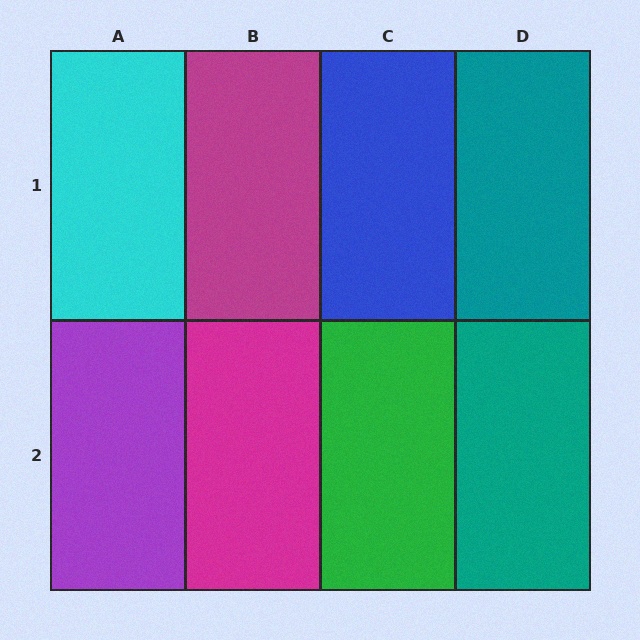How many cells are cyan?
1 cell is cyan.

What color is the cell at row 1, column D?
Teal.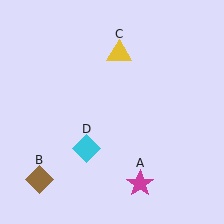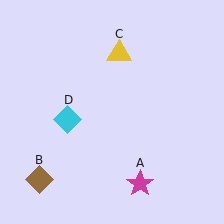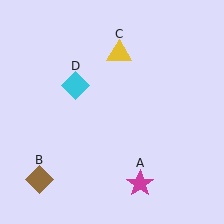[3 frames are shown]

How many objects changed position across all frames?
1 object changed position: cyan diamond (object D).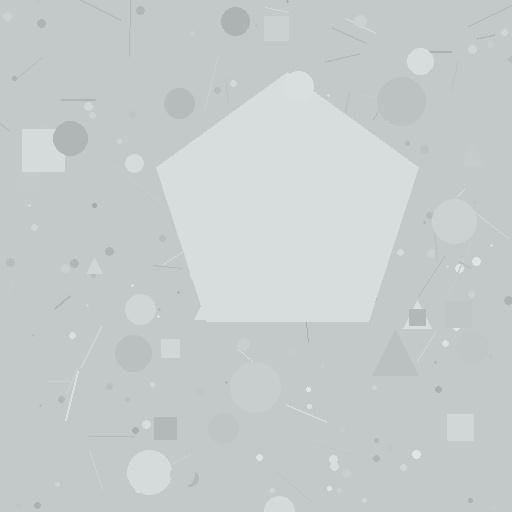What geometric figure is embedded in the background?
A pentagon is embedded in the background.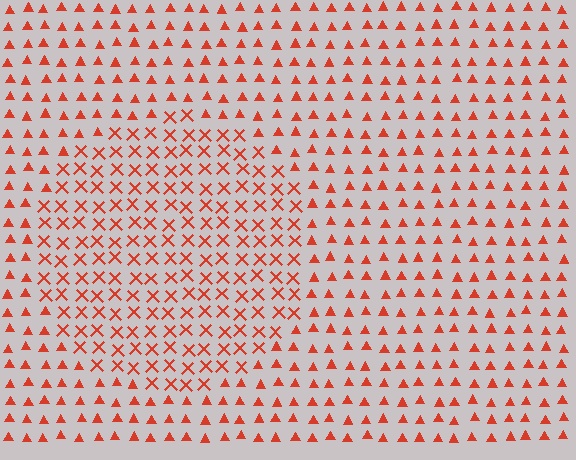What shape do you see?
I see a circle.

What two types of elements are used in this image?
The image uses X marks inside the circle region and triangles outside it.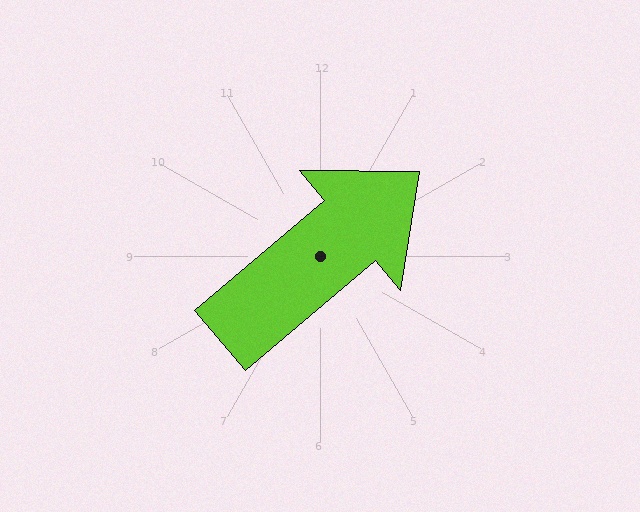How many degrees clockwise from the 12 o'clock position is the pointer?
Approximately 50 degrees.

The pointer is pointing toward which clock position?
Roughly 2 o'clock.